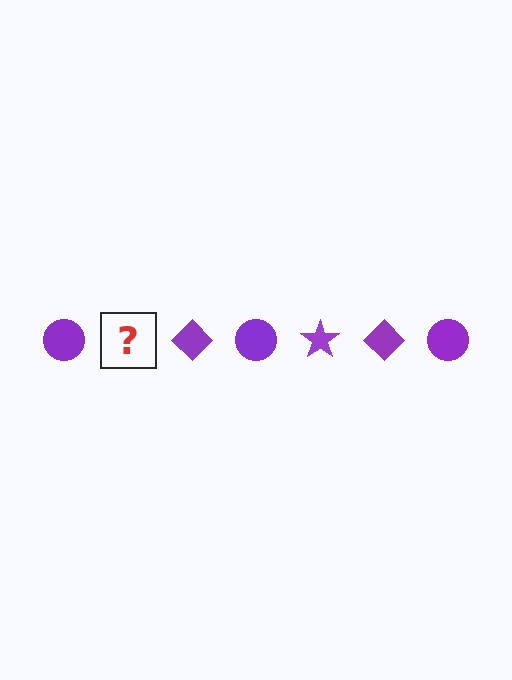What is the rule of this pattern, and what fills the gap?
The rule is that the pattern cycles through circle, star, diamond shapes in purple. The gap should be filled with a purple star.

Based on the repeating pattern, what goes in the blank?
The blank should be a purple star.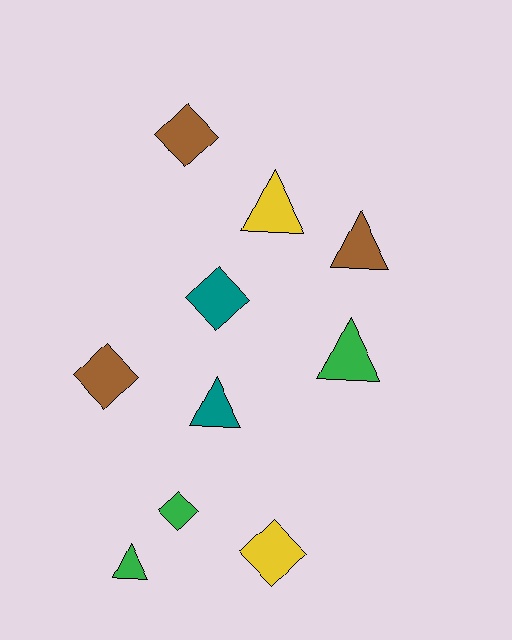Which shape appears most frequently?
Triangle, with 5 objects.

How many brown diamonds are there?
There are 2 brown diamonds.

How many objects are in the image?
There are 10 objects.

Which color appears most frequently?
Brown, with 3 objects.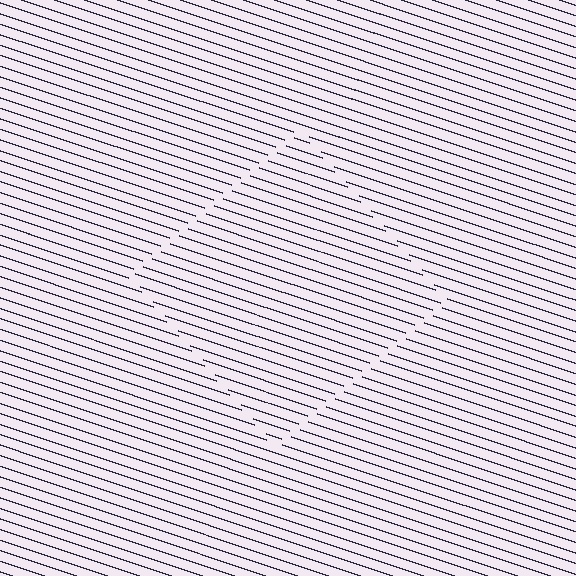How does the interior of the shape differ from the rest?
The interior of the shape contains the same grating, shifted by half a period — the contour is defined by the phase discontinuity where line-ends from the inner and outer gratings abut.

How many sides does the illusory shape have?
4 sides — the line-ends trace a square.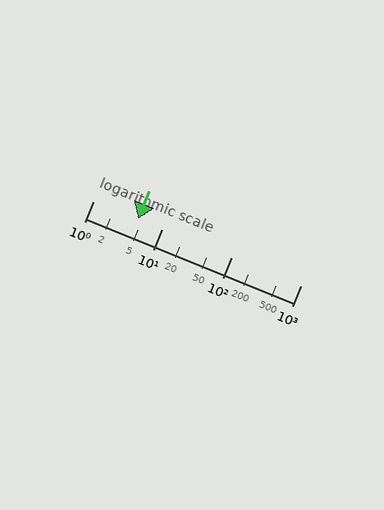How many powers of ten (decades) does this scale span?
The scale spans 3 decades, from 1 to 1000.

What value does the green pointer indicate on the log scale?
The pointer indicates approximately 4.5.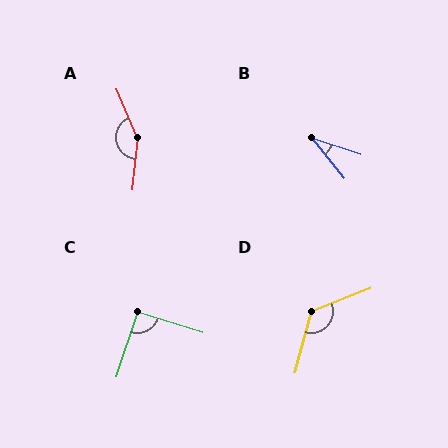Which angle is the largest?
A, at approximately 151 degrees.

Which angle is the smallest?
B, at approximately 32 degrees.